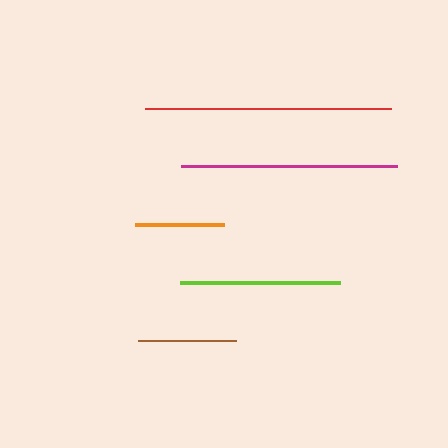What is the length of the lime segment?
The lime segment is approximately 160 pixels long.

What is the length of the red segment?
The red segment is approximately 246 pixels long.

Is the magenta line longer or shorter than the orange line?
The magenta line is longer than the orange line.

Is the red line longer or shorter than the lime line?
The red line is longer than the lime line.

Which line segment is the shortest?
The orange line is the shortest at approximately 89 pixels.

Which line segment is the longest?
The red line is the longest at approximately 246 pixels.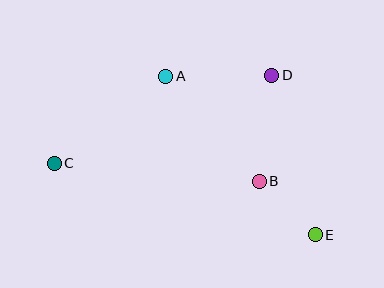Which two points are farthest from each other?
Points C and E are farthest from each other.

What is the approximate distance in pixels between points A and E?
The distance between A and E is approximately 218 pixels.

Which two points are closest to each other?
Points B and E are closest to each other.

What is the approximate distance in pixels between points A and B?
The distance between A and B is approximately 140 pixels.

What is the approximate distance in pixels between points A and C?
The distance between A and C is approximately 141 pixels.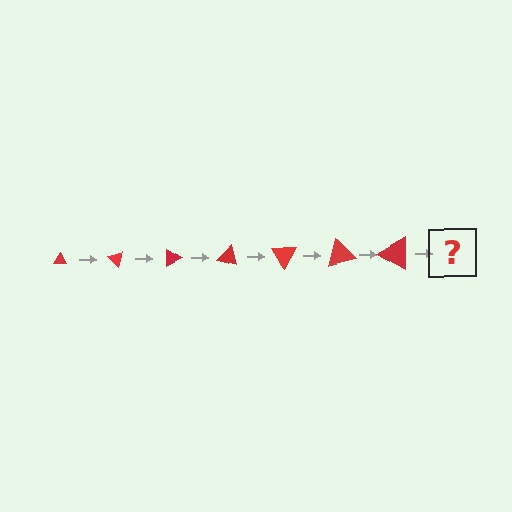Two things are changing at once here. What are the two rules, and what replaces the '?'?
The two rules are that the triangle grows larger each step and it rotates 45 degrees each step. The '?' should be a triangle, larger than the previous one and rotated 315 degrees from the start.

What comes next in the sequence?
The next element should be a triangle, larger than the previous one and rotated 315 degrees from the start.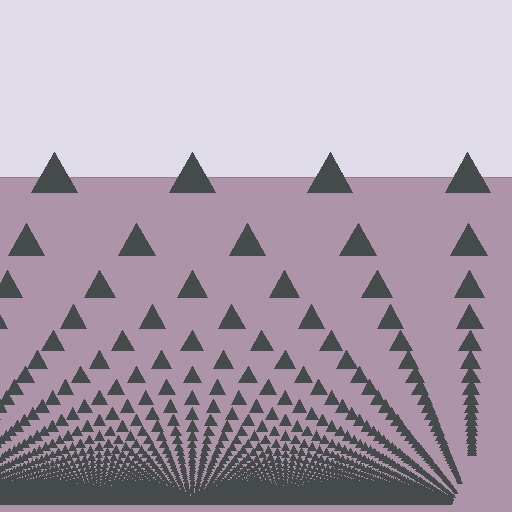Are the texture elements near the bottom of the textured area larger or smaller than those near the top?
Smaller. The gradient is inverted — elements near the bottom are smaller and denser.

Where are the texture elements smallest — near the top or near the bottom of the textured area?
Near the bottom.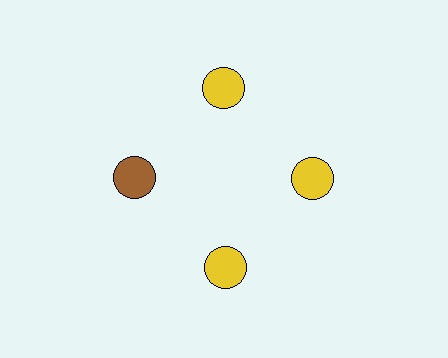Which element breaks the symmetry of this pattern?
The brown circle at roughly the 9 o'clock position breaks the symmetry. All other shapes are yellow circles.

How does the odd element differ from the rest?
It has a different color: brown instead of yellow.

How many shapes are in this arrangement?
There are 4 shapes arranged in a ring pattern.